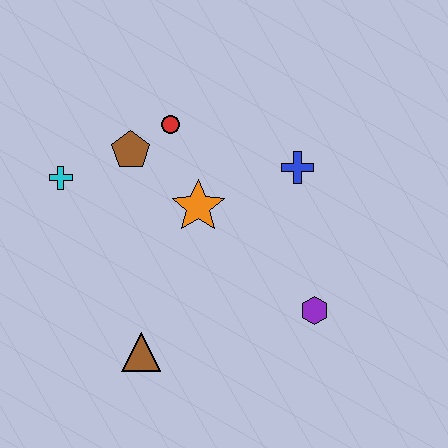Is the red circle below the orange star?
No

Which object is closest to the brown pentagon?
The red circle is closest to the brown pentagon.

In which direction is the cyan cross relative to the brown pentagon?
The cyan cross is to the left of the brown pentagon.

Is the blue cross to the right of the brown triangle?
Yes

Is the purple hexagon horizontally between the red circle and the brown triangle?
No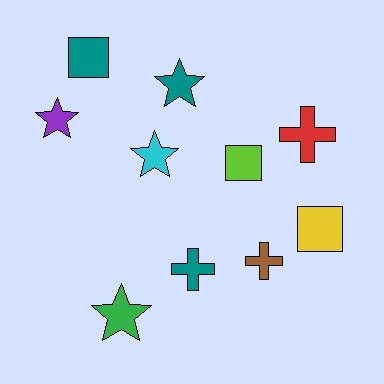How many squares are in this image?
There are 3 squares.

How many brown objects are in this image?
There is 1 brown object.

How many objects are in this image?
There are 10 objects.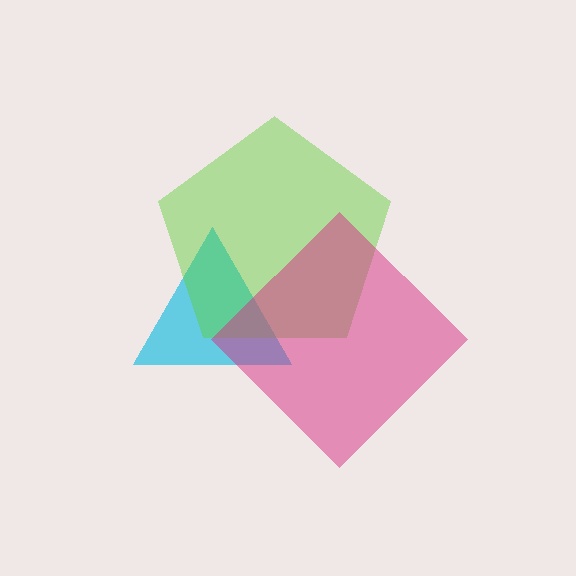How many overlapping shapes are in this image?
There are 3 overlapping shapes in the image.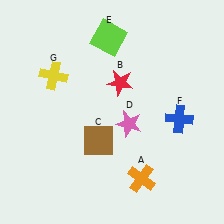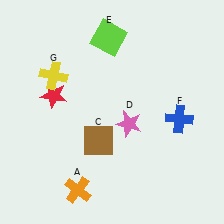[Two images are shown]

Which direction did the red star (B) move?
The red star (B) moved left.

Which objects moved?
The objects that moved are: the orange cross (A), the red star (B).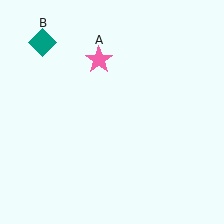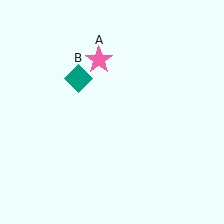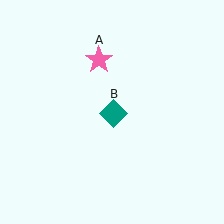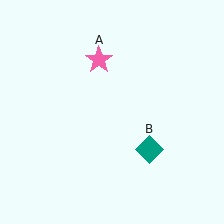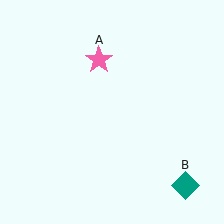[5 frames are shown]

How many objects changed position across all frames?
1 object changed position: teal diamond (object B).